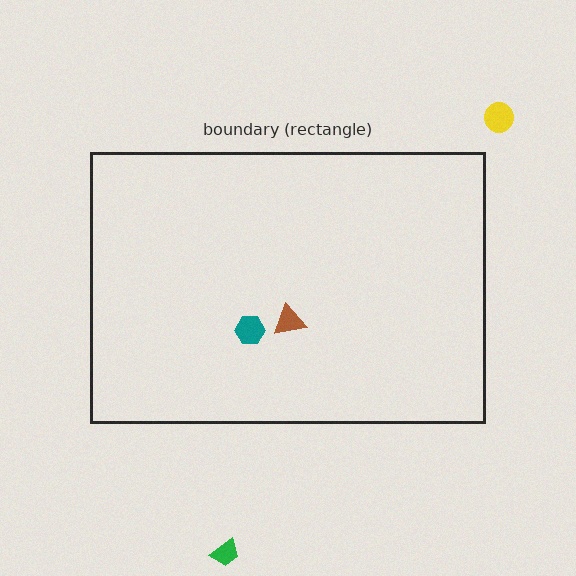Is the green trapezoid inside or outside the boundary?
Outside.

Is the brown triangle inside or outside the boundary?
Inside.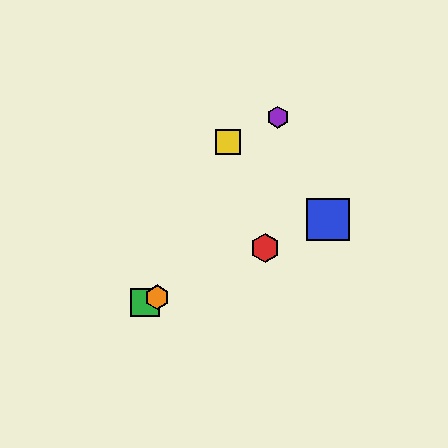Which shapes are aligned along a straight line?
The red hexagon, the blue square, the green square, the orange hexagon are aligned along a straight line.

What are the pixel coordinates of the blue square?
The blue square is at (328, 219).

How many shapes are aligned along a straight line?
4 shapes (the red hexagon, the blue square, the green square, the orange hexagon) are aligned along a straight line.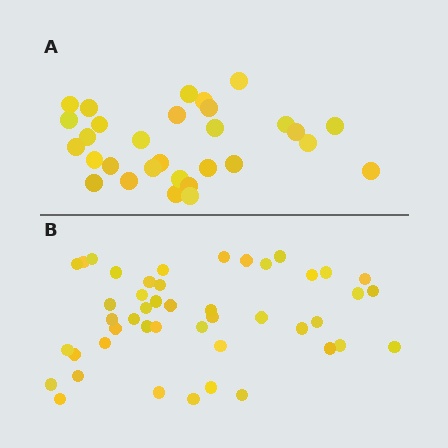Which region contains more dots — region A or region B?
Region B (the bottom region) has more dots.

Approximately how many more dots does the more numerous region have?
Region B has approximately 15 more dots than region A.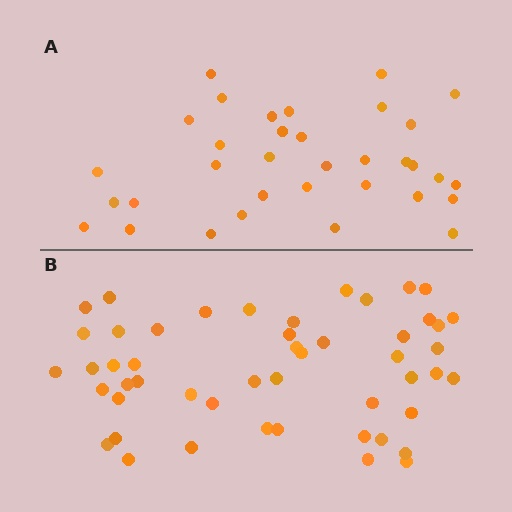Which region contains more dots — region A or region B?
Region B (the bottom region) has more dots.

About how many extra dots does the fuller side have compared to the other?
Region B has approximately 15 more dots than region A.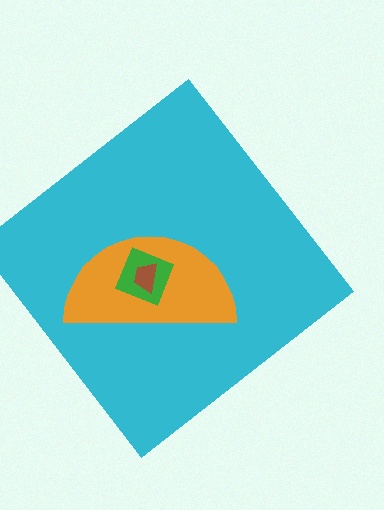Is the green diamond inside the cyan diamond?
Yes.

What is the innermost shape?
The brown trapezoid.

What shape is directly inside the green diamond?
The brown trapezoid.